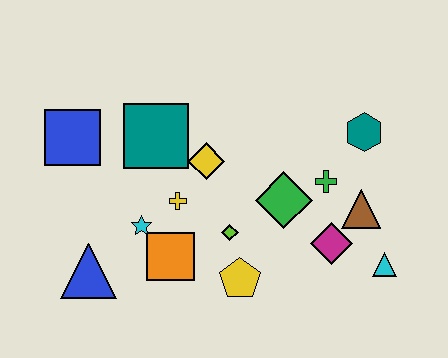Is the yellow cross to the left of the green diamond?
Yes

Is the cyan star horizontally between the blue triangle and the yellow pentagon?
Yes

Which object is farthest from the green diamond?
The blue square is farthest from the green diamond.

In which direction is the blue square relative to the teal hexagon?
The blue square is to the left of the teal hexagon.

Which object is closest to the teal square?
The yellow diamond is closest to the teal square.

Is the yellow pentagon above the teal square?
No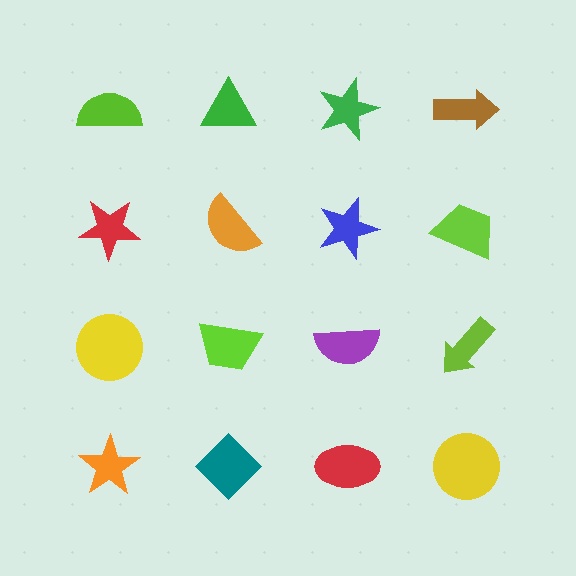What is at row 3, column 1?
A yellow circle.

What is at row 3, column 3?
A purple semicircle.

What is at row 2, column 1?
A red star.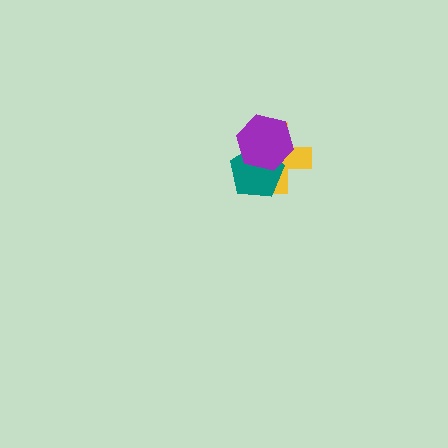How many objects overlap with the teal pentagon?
2 objects overlap with the teal pentagon.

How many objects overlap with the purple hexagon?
2 objects overlap with the purple hexagon.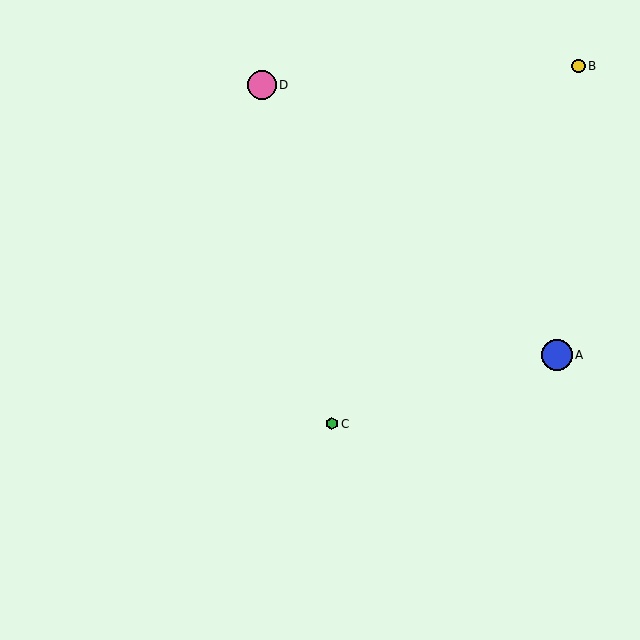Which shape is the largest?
The blue circle (labeled A) is the largest.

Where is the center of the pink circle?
The center of the pink circle is at (262, 85).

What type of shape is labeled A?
Shape A is a blue circle.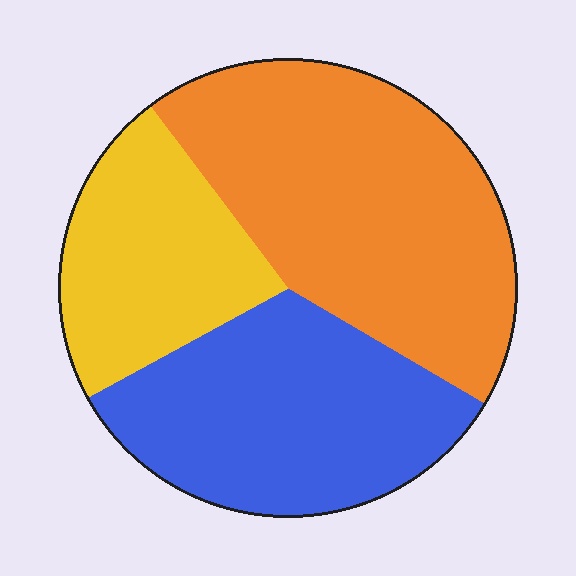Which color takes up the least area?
Yellow, at roughly 25%.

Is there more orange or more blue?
Orange.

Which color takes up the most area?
Orange, at roughly 45%.